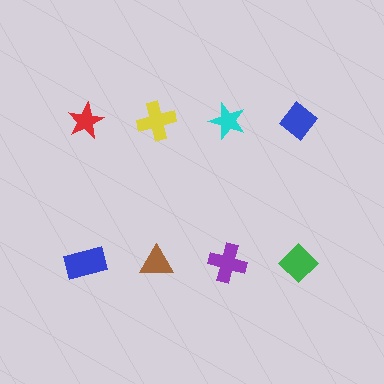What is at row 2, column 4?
A green diamond.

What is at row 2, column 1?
A blue rectangle.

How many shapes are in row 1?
4 shapes.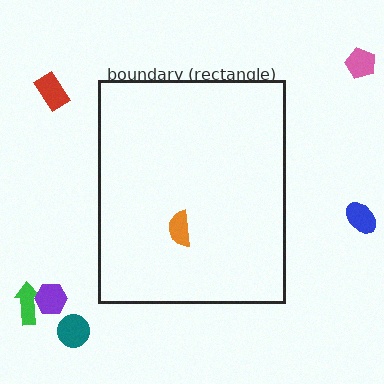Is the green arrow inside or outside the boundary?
Outside.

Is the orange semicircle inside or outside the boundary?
Inside.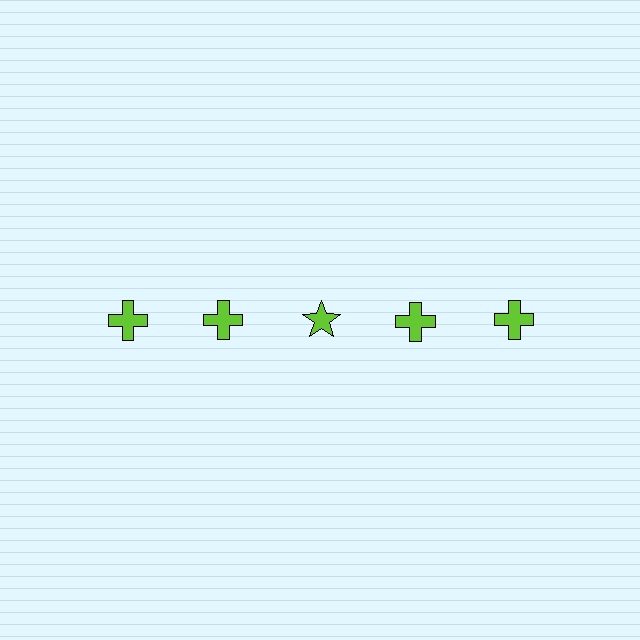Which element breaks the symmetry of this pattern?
The lime star in the top row, center column breaks the symmetry. All other shapes are lime crosses.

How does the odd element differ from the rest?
It has a different shape: star instead of cross.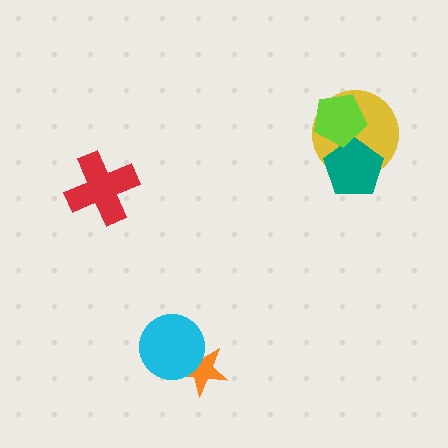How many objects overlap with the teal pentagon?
2 objects overlap with the teal pentagon.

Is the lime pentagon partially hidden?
No, no other shape covers it.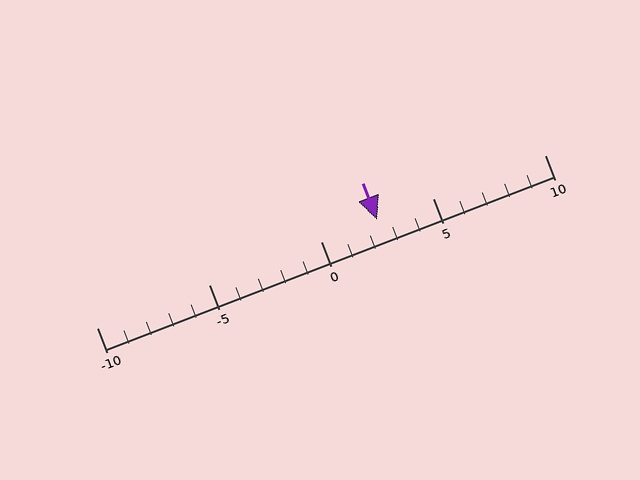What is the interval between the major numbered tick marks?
The major tick marks are spaced 5 units apart.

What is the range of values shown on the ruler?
The ruler shows values from -10 to 10.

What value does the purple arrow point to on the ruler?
The purple arrow points to approximately 2.